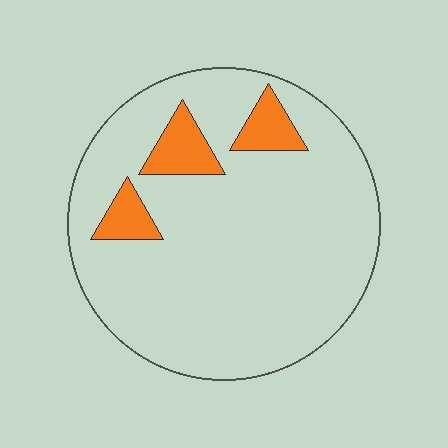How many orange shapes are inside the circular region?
3.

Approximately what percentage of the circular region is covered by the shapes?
Approximately 10%.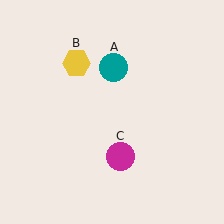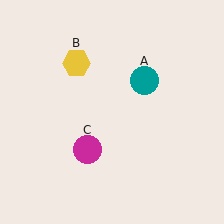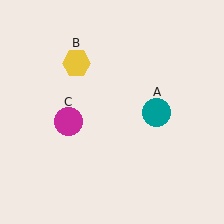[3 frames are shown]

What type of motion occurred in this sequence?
The teal circle (object A), magenta circle (object C) rotated clockwise around the center of the scene.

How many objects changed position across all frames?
2 objects changed position: teal circle (object A), magenta circle (object C).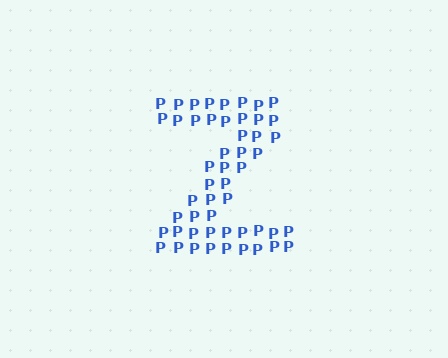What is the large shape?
The large shape is the letter Z.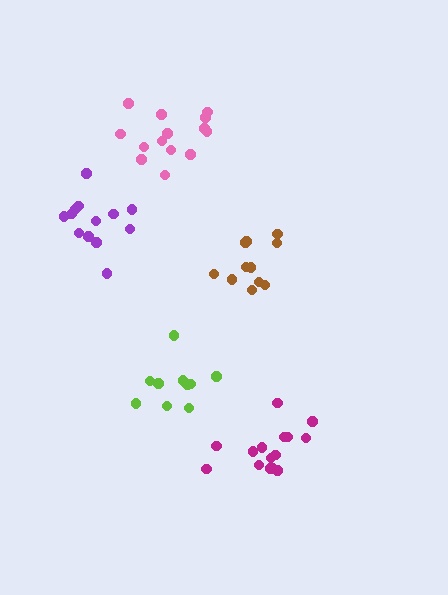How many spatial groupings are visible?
There are 5 spatial groupings.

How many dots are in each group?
Group 1: 14 dots, Group 2: 11 dots, Group 3: 13 dots, Group 4: 15 dots, Group 5: 10 dots (63 total).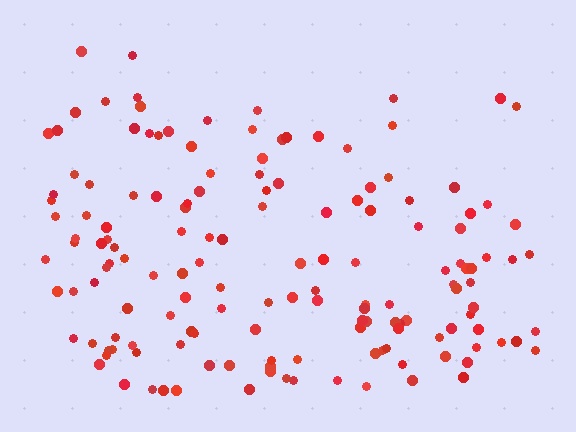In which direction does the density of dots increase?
From top to bottom, with the bottom side densest.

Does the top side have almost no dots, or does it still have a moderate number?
Still a moderate number, just noticeably fewer than the bottom.